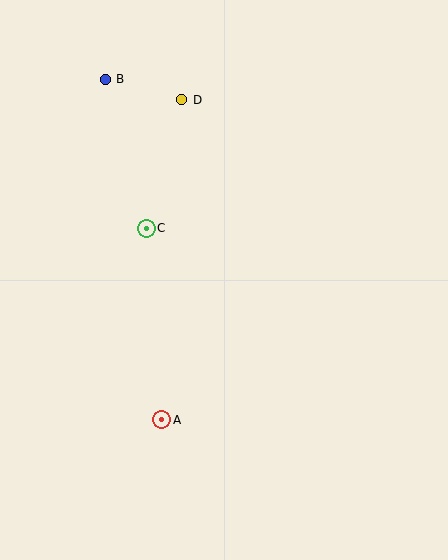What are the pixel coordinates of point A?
Point A is at (162, 420).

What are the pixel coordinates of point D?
Point D is at (182, 100).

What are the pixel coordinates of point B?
Point B is at (105, 79).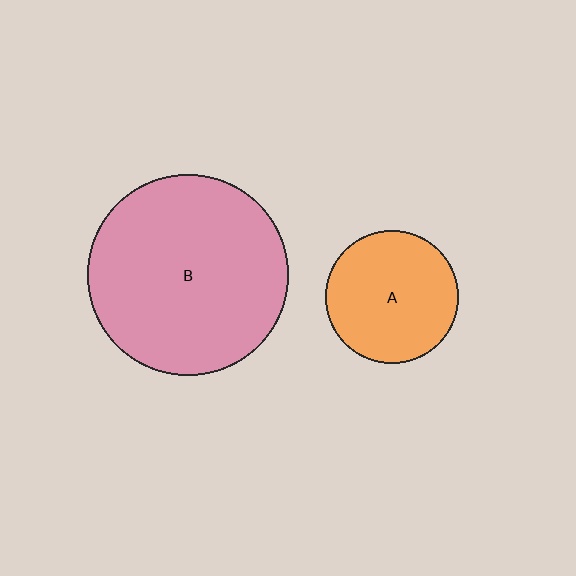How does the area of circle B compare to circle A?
Approximately 2.3 times.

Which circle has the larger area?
Circle B (pink).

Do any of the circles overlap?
No, none of the circles overlap.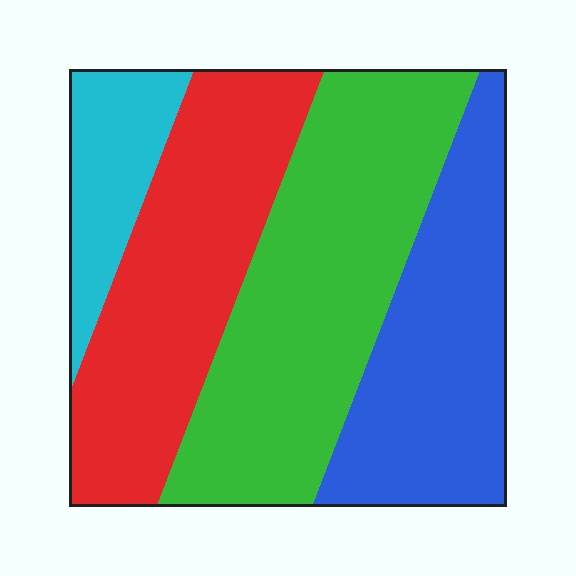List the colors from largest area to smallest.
From largest to smallest: green, red, blue, cyan.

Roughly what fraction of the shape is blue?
Blue takes up between a quarter and a half of the shape.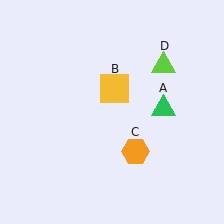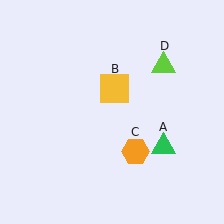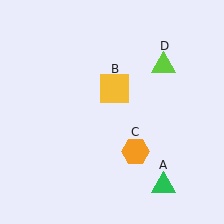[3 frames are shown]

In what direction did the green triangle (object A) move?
The green triangle (object A) moved down.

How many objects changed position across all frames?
1 object changed position: green triangle (object A).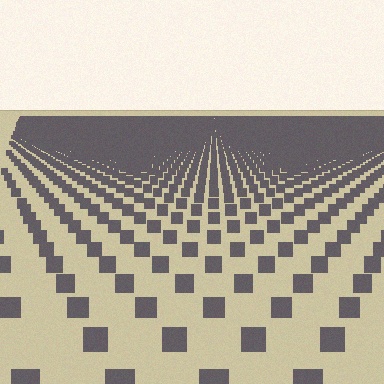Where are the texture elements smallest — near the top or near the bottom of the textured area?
Near the top.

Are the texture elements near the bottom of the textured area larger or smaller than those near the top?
Larger. Near the bottom, elements are closer to the viewer and appear at a bigger on-screen size.